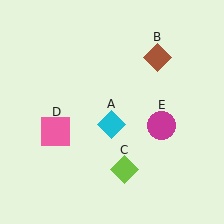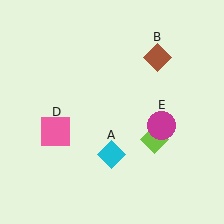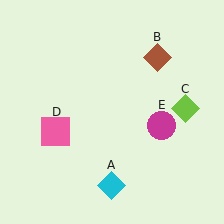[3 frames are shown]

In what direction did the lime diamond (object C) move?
The lime diamond (object C) moved up and to the right.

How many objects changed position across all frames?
2 objects changed position: cyan diamond (object A), lime diamond (object C).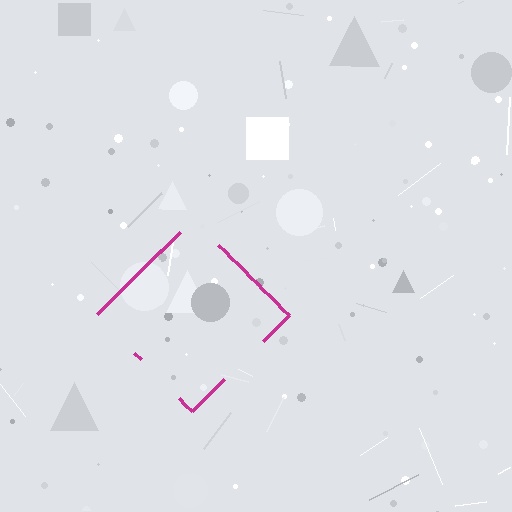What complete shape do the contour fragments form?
The contour fragments form a diamond.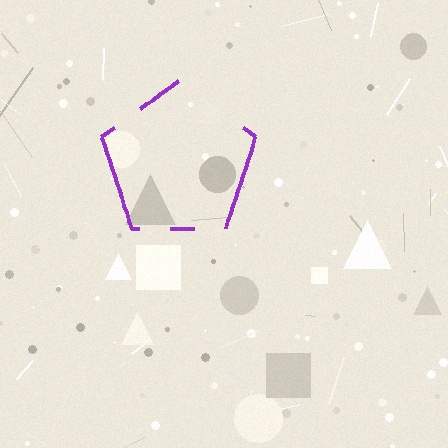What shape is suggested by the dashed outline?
The dashed outline suggests a pentagon.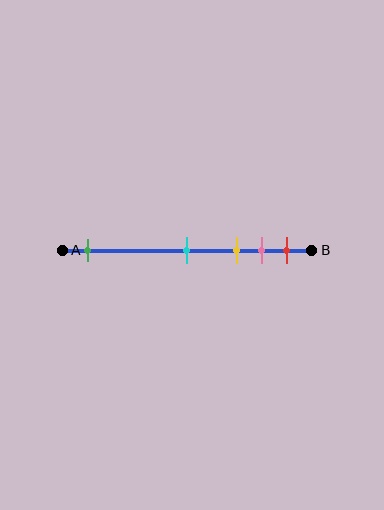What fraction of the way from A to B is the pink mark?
The pink mark is approximately 80% (0.8) of the way from A to B.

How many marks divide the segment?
There are 5 marks dividing the segment.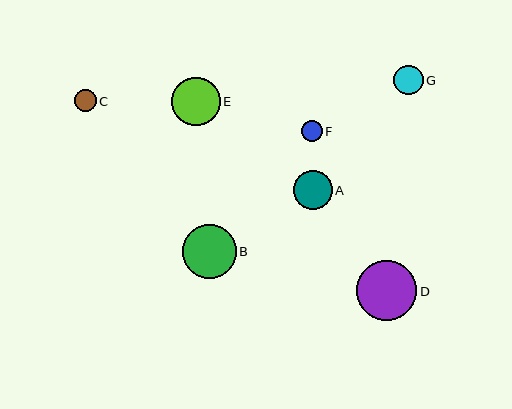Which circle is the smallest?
Circle F is the smallest with a size of approximately 21 pixels.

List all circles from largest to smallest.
From largest to smallest: D, B, E, A, G, C, F.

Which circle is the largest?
Circle D is the largest with a size of approximately 60 pixels.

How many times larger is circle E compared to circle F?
Circle E is approximately 2.3 times the size of circle F.